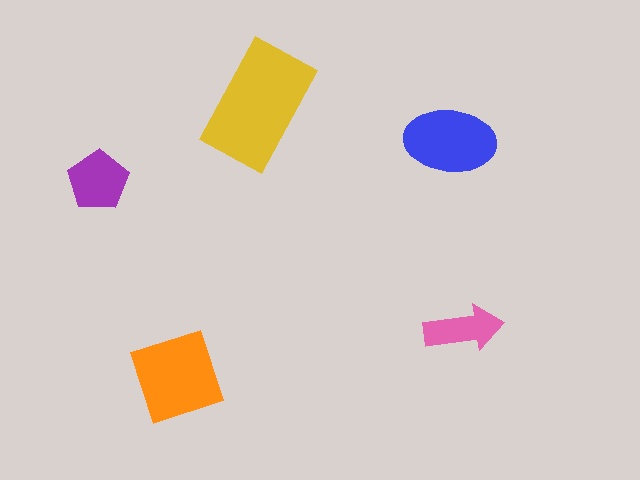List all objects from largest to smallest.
The yellow rectangle, the orange diamond, the blue ellipse, the purple pentagon, the pink arrow.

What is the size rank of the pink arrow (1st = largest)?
5th.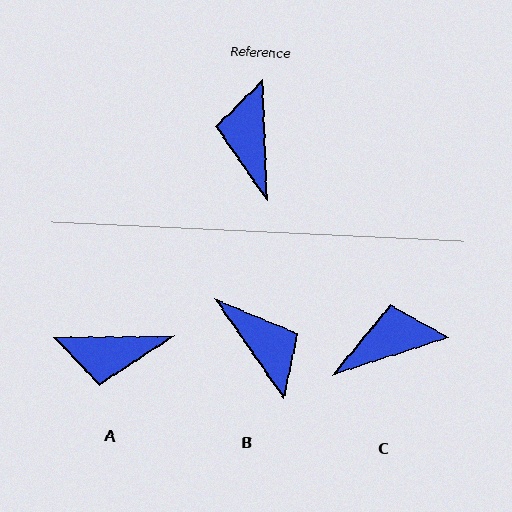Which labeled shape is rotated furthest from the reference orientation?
B, about 147 degrees away.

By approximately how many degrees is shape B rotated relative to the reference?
Approximately 147 degrees clockwise.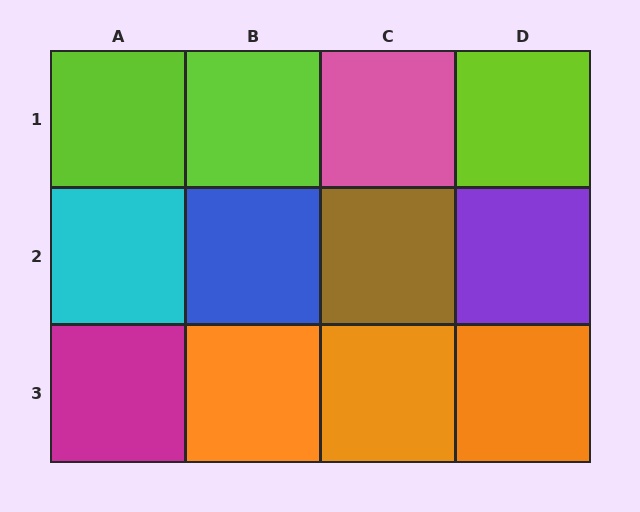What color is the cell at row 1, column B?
Lime.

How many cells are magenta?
1 cell is magenta.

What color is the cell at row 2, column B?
Blue.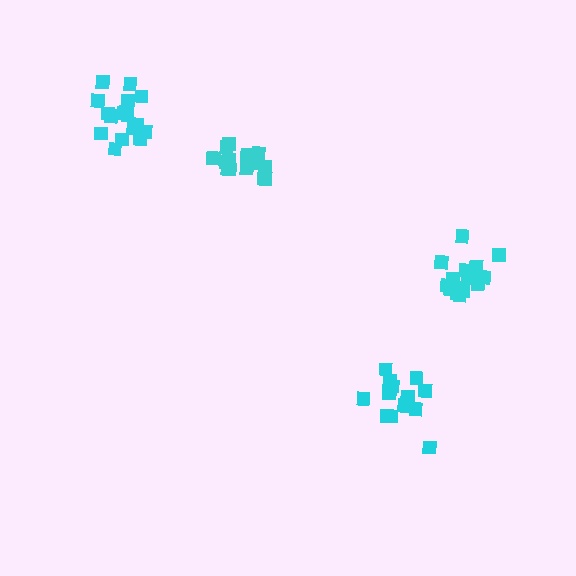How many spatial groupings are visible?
There are 4 spatial groupings.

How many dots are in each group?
Group 1: 16 dots, Group 2: 19 dots, Group 3: 18 dots, Group 4: 17 dots (70 total).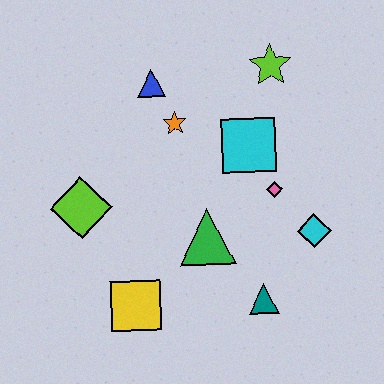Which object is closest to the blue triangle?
The orange star is closest to the blue triangle.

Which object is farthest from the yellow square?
The lime star is farthest from the yellow square.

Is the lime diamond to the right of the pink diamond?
No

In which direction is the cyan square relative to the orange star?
The cyan square is to the right of the orange star.